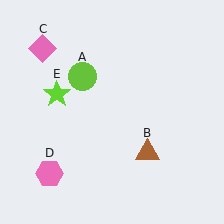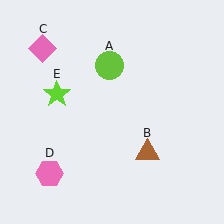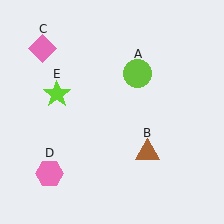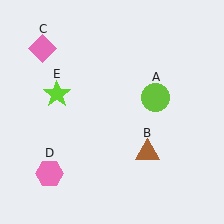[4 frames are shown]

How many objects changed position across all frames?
1 object changed position: lime circle (object A).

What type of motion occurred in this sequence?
The lime circle (object A) rotated clockwise around the center of the scene.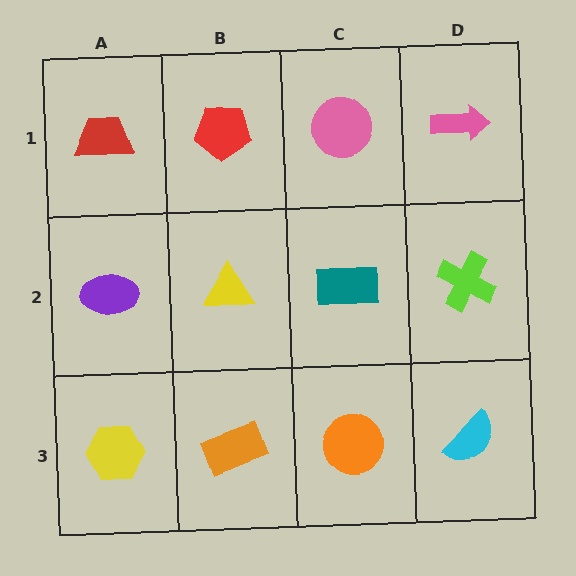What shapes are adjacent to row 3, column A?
A purple ellipse (row 2, column A), an orange rectangle (row 3, column B).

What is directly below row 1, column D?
A lime cross.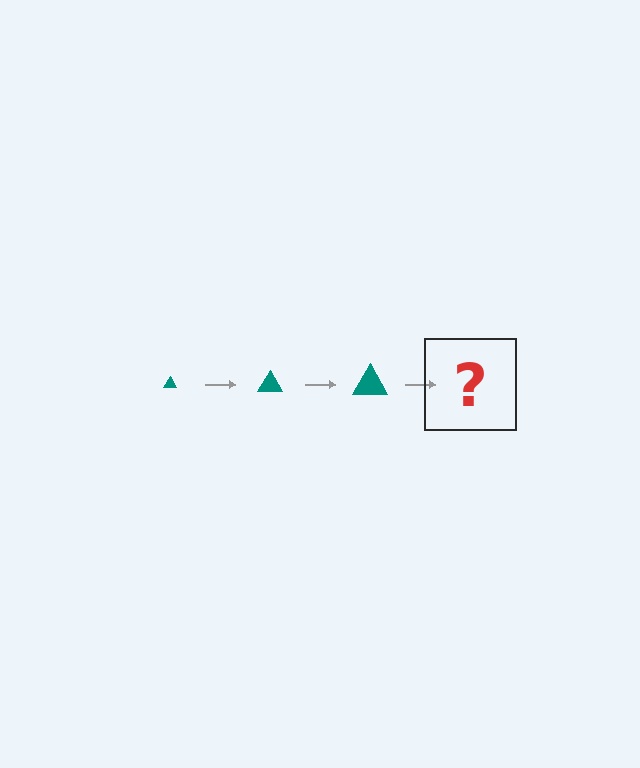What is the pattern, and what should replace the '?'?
The pattern is that the triangle gets progressively larger each step. The '?' should be a teal triangle, larger than the previous one.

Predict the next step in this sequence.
The next step is a teal triangle, larger than the previous one.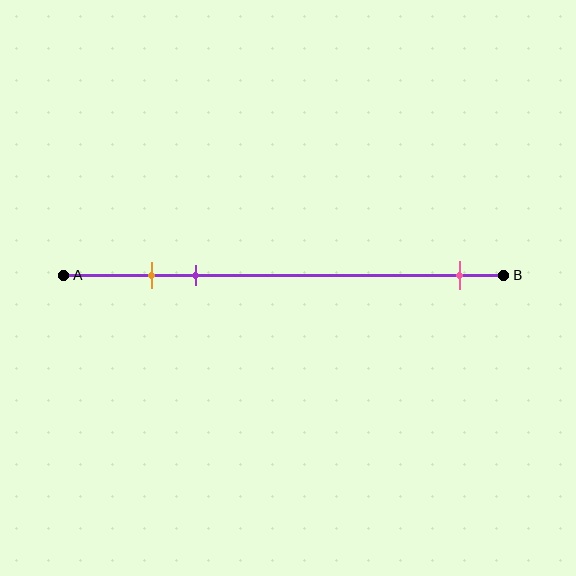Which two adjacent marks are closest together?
The orange and purple marks are the closest adjacent pair.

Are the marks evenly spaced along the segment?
No, the marks are not evenly spaced.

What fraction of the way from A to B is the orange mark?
The orange mark is approximately 20% (0.2) of the way from A to B.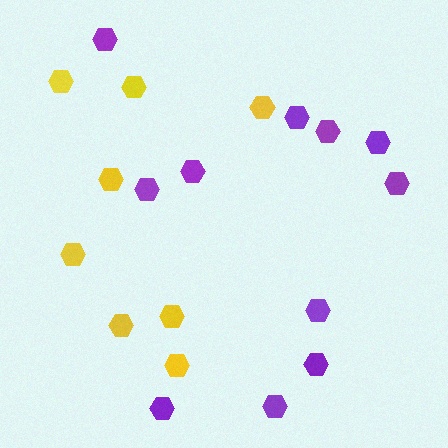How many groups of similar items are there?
There are 2 groups: one group of yellow hexagons (8) and one group of purple hexagons (11).